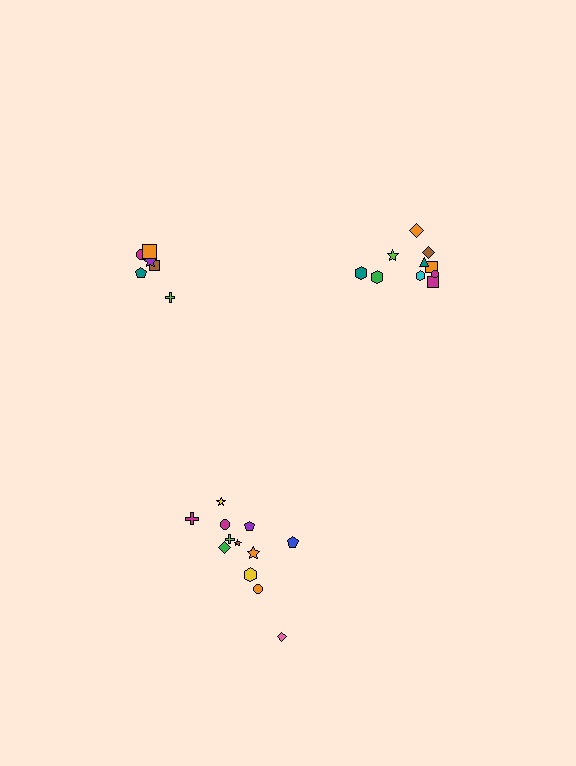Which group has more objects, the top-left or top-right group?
The top-right group.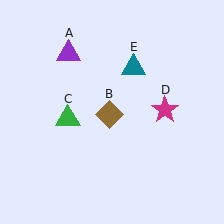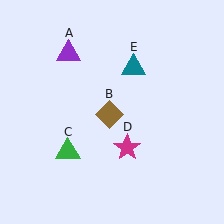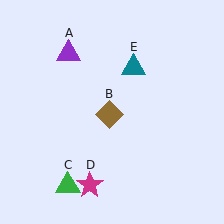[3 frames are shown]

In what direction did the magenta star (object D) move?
The magenta star (object D) moved down and to the left.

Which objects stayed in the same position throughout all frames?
Purple triangle (object A) and brown diamond (object B) and teal triangle (object E) remained stationary.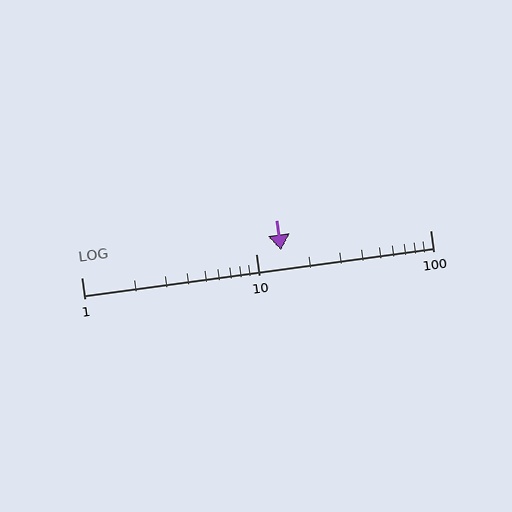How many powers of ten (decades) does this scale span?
The scale spans 2 decades, from 1 to 100.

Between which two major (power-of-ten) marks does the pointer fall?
The pointer is between 10 and 100.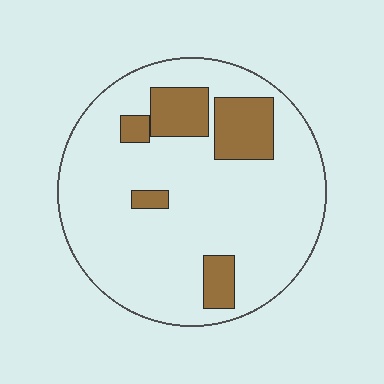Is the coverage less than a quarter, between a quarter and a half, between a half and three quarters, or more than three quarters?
Less than a quarter.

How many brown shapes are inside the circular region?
5.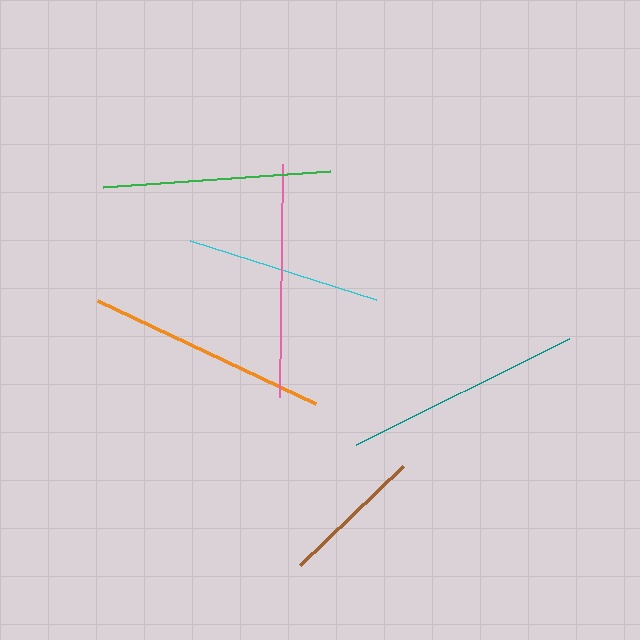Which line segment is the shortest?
The brown line is the shortest at approximately 143 pixels.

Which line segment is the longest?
The orange line is the longest at approximately 241 pixels.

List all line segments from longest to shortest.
From longest to shortest: orange, teal, pink, green, cyan, brown.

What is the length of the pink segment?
The pink segment is approximately 234 pixels long.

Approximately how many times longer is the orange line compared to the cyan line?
The orange line is approximately 1.2 times the length of the cyan line.